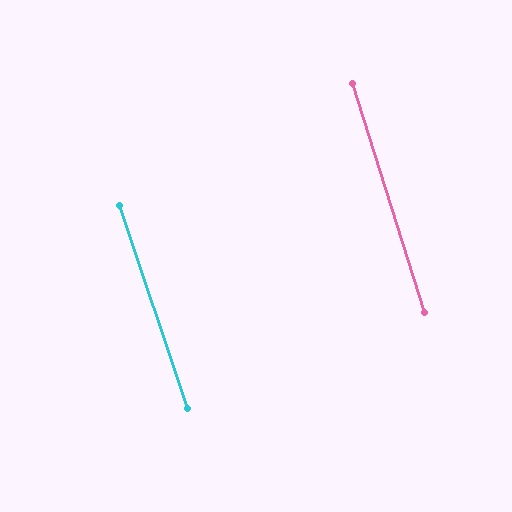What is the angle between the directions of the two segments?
Approximately 1 degree.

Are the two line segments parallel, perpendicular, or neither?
Parallel — their directions differ by only 1.1°.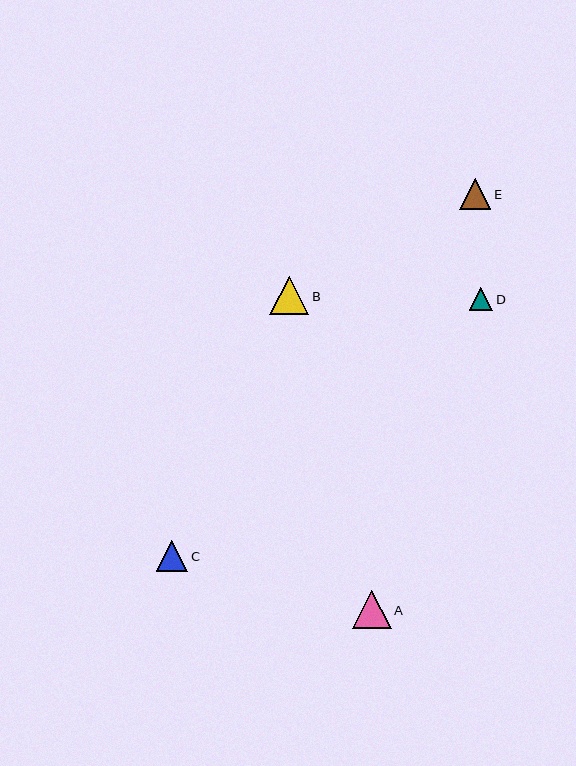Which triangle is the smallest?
Triangle D is the smallest with a size of approximately 23 pixels.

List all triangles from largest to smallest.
From largest to smallest: A, B, C, E, D.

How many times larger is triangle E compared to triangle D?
Triangle E is approximately 1.3 times the size of triangle D.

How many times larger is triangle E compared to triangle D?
Triangle E is approximately 1.3 times the size of triangle D.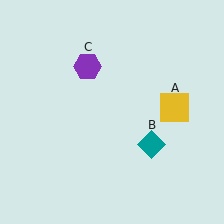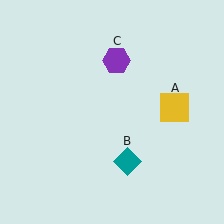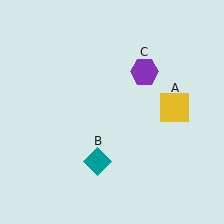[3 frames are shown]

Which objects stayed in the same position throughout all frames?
Yellow square (object A) remained stationary.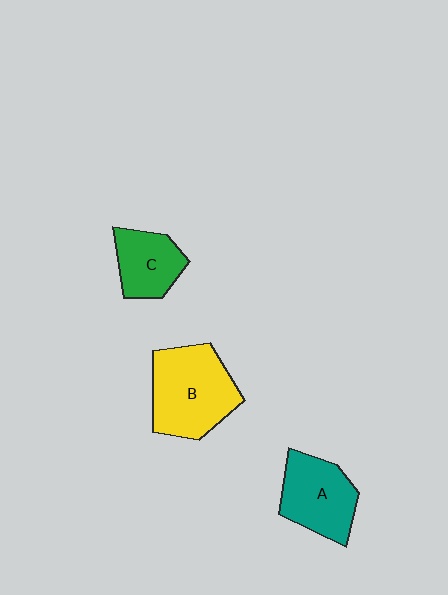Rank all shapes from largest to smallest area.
From largest to smallest: B (yellow), A (teal), C (green).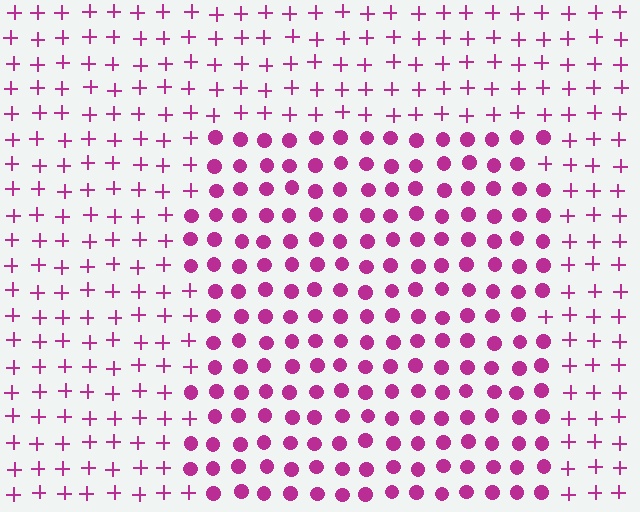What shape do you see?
I see a rectangle.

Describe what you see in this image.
The image is filled with small magenta elements arranged in a uniform grid. A rectangle-shaped region contains circles, while the surrounding area contains plus signs. The boundary is defined purely by the change in element shape.